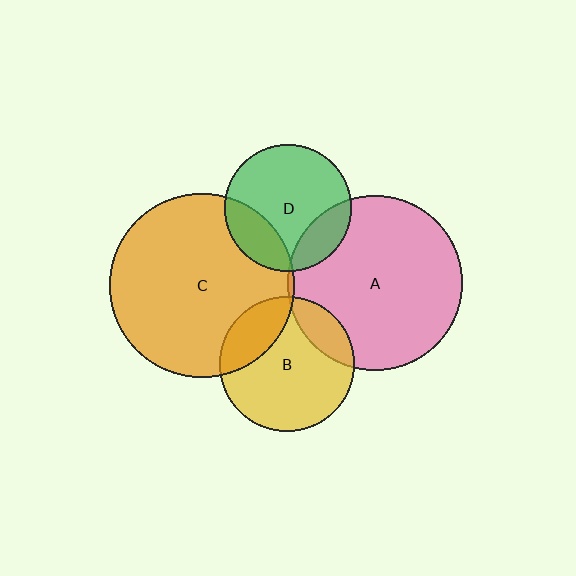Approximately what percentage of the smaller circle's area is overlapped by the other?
Approximately 15%.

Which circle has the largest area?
Circle C (orange).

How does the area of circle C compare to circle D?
Approximately 2.1 times.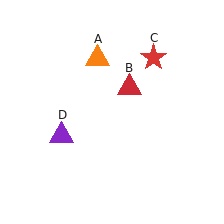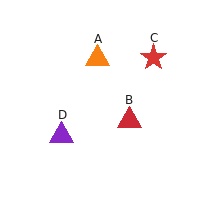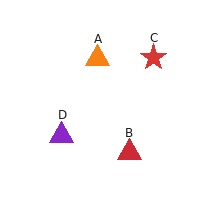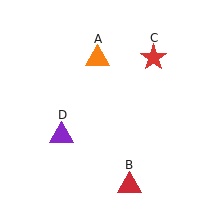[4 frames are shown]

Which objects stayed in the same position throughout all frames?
Orange triangle (object A) and red star (object C) and purple triangle (object D) remained stationary.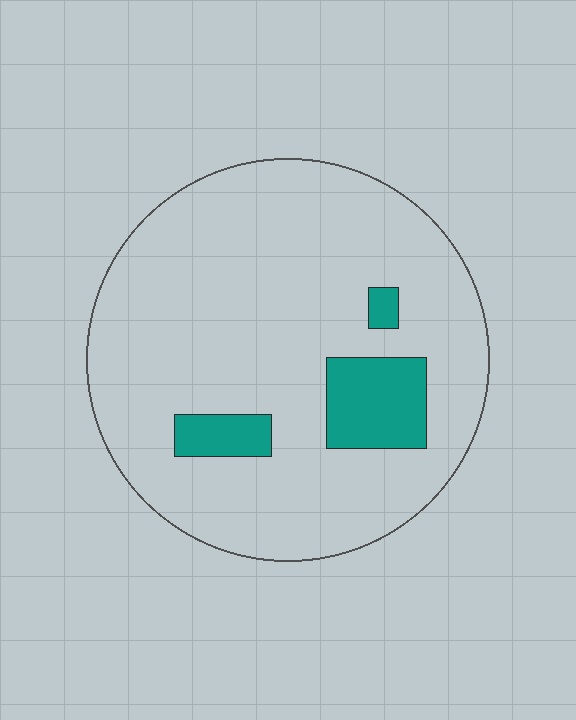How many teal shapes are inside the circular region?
3.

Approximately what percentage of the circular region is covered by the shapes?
Approximately 10%.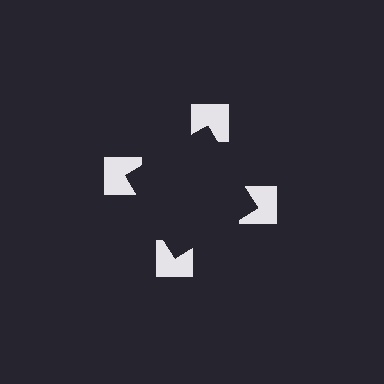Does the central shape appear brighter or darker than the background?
It typically appears slightly darker than the background, even though no actual brightness change is drawn.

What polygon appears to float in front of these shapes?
An illusory square — its edges are inferred from the aligned wedge cuts in the notched squares, not physically drawn.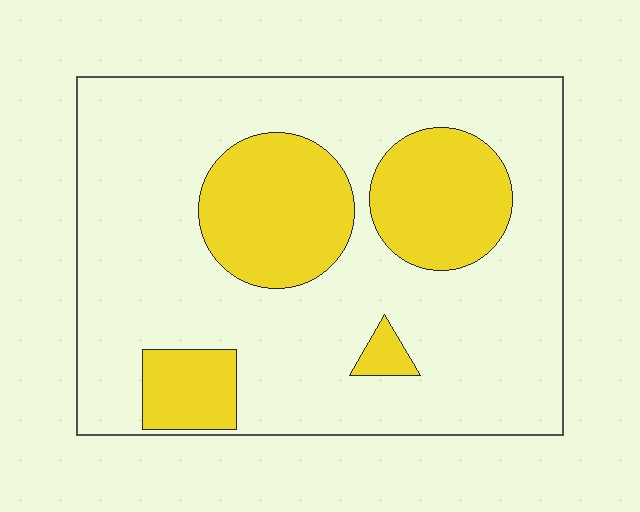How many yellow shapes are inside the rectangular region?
4.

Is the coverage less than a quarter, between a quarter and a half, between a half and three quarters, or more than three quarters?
Between a quarter and a half.